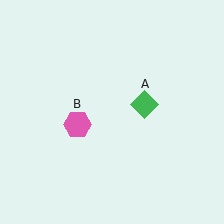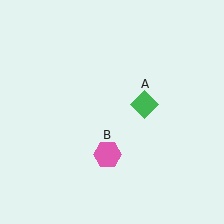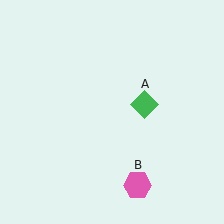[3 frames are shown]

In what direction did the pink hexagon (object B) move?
The pink hexagon (object B) moved down and to the right.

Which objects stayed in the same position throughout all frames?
Green diamond (object A) remained stationary.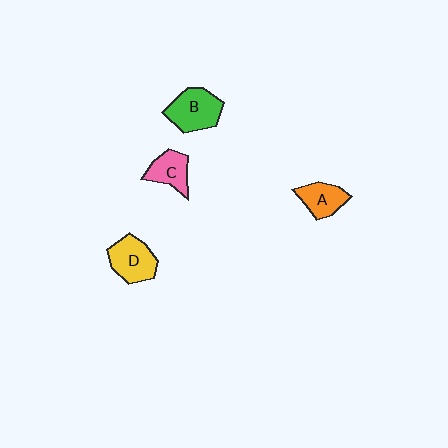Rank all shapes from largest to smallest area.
From largest to smallest: B (green), D (yellow), A (orange), C (pink).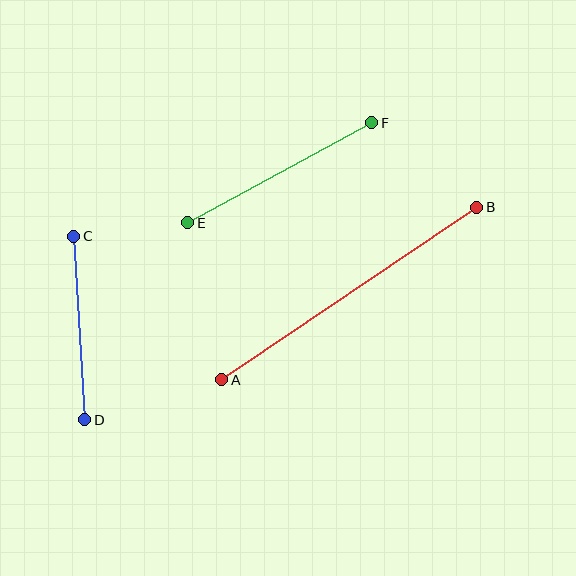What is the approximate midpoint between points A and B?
The midpoint is at approximately (349, 293) pixels.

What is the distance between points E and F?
The distance is approximately 209 pixels.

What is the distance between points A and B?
The distance is approximately 308 pixels.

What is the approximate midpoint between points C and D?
The midpoint is at approximately (79, 328) pixels.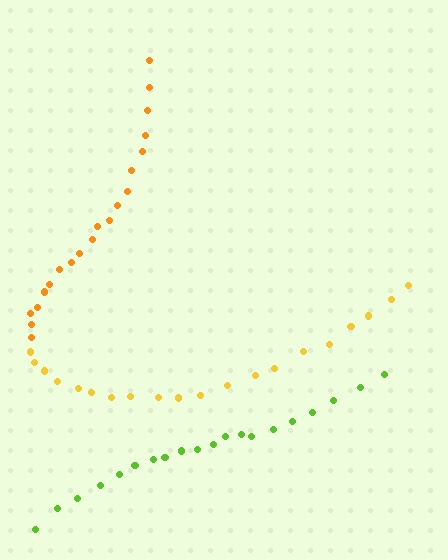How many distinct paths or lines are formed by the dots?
There are 3 distinct paths.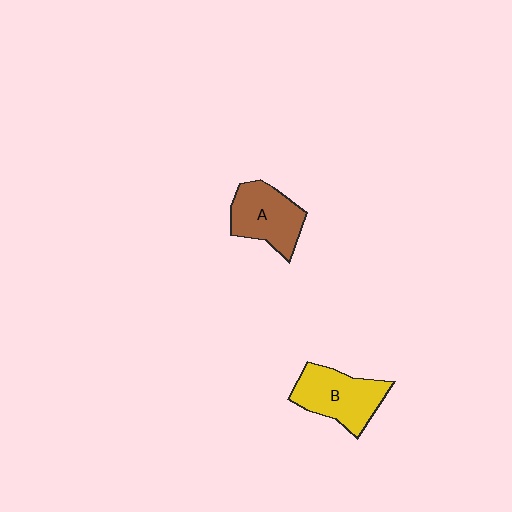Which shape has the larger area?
Shape B (yellow).